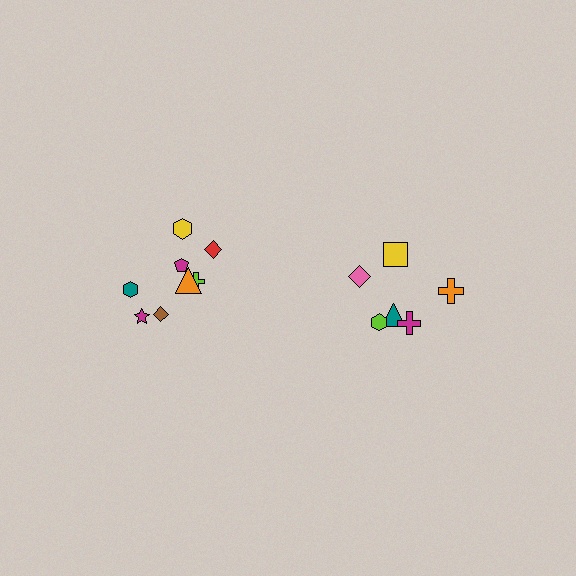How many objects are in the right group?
There are 6 objects.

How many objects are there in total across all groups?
There are 14 objects.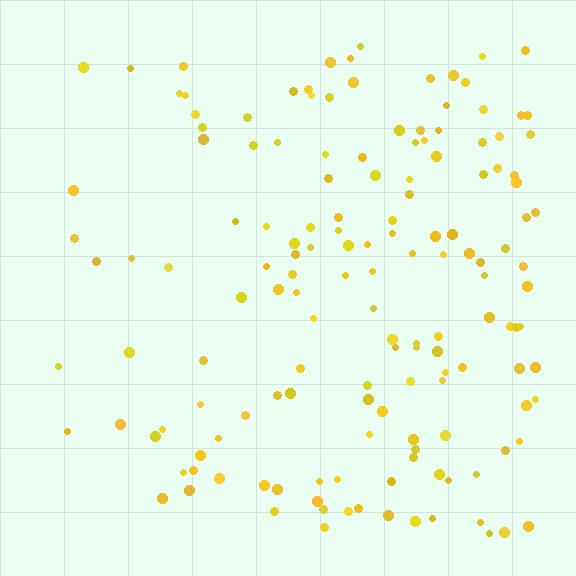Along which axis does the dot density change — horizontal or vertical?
Horizontal.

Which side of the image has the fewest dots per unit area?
The left.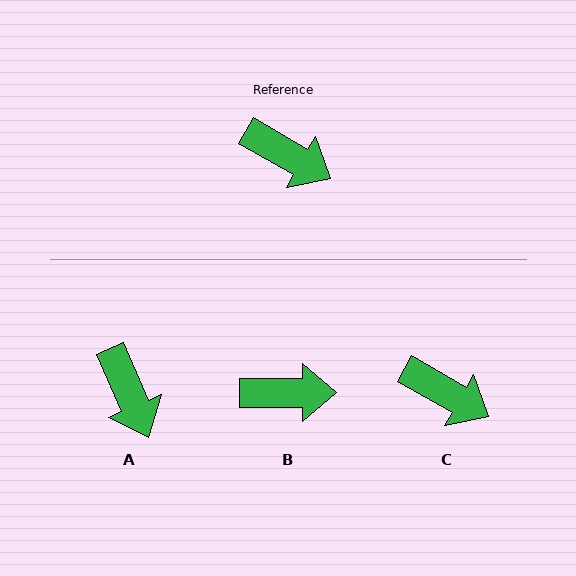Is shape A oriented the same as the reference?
No, it is off by about 36 degrees.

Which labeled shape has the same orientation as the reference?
C.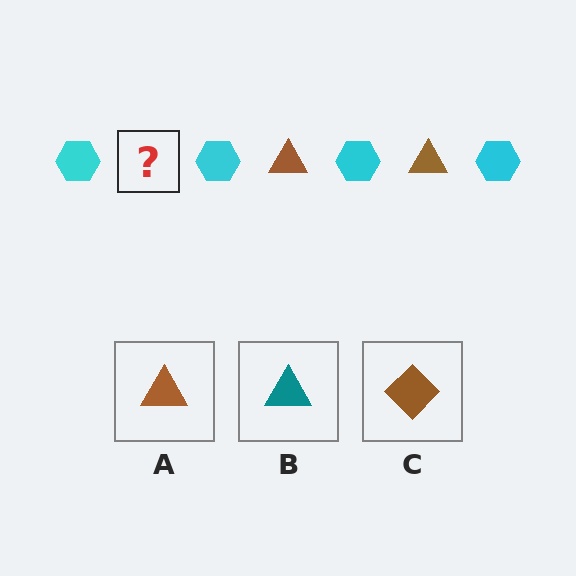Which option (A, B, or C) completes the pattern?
A.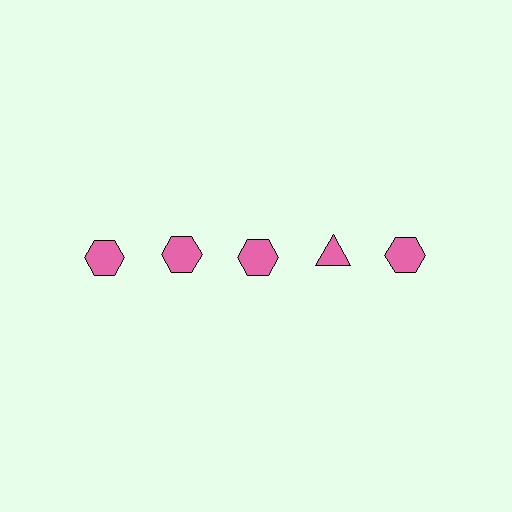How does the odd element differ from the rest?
It has a different shape: triangle instead of hexagon.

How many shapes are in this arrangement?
There are 5 shapes arranged in a grid pattern.